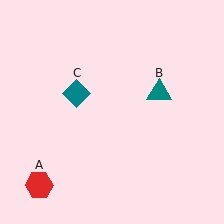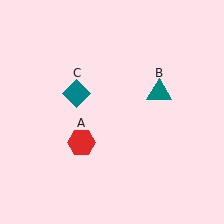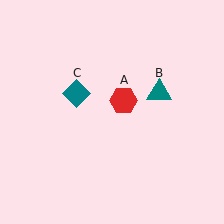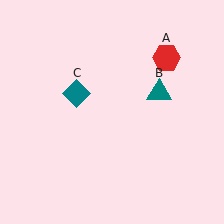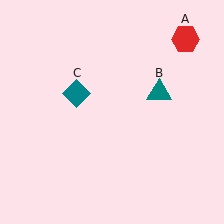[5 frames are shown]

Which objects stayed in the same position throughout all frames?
Teal triangle (object B) and teal diamond (object C) remained stationary.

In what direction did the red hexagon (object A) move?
The red hexagon (object A) moved up and to the right.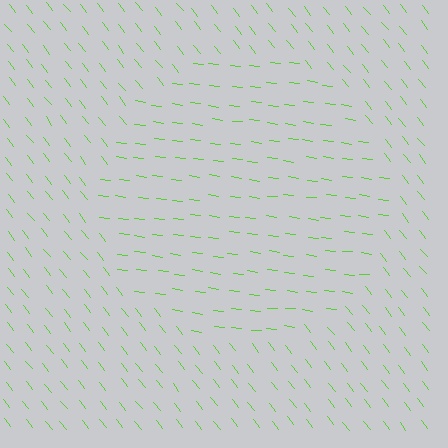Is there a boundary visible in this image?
Yes, there is a texture boundary formed by a change in line orientation.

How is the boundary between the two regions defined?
The boundary is defined purely by a change in line orientation (approximately 45 degrees difference). All lines are the same color and thickness.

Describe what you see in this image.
The image is filled with small lime line segments. A circle region in the image has lines oriented differently from the surrounding lines, creating a visible texture boundary.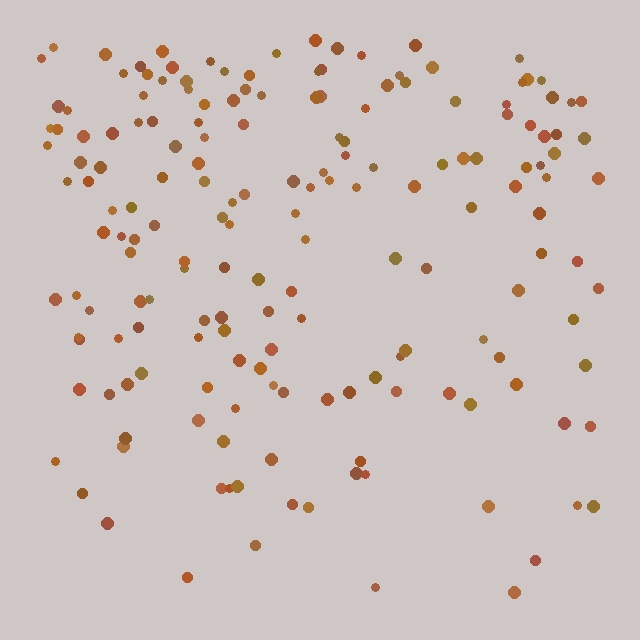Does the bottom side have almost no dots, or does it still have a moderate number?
Still a moderate number, just noticeably fewer than the top.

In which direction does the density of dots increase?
From bottom to top, with the top side densest.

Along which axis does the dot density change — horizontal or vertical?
Vertical.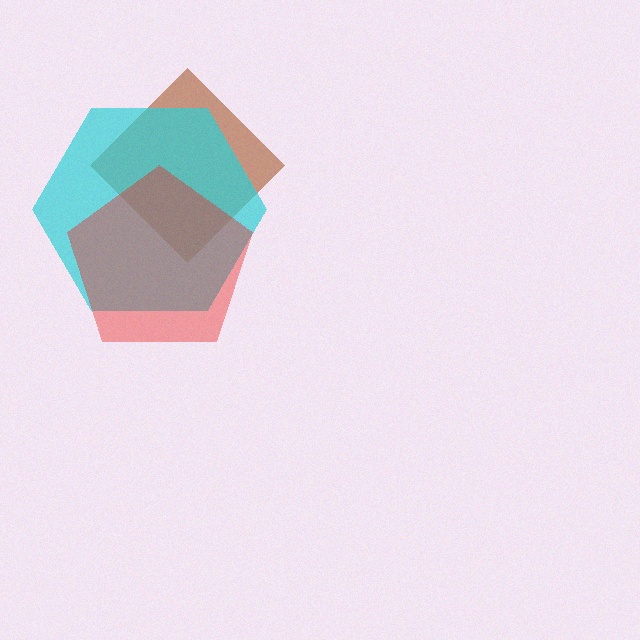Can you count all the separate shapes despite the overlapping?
Yes, there are 3 separate shapes.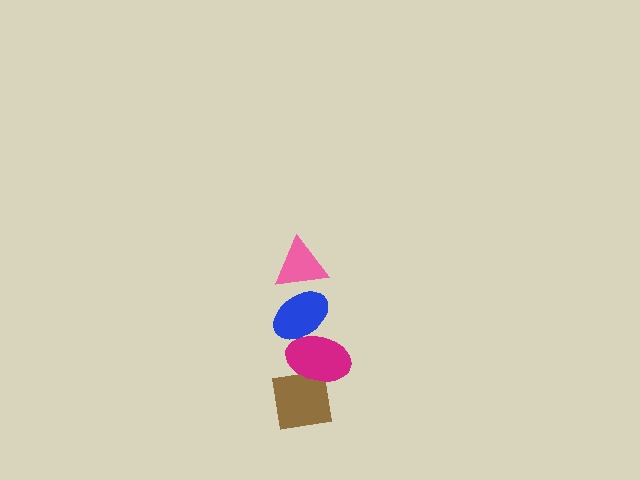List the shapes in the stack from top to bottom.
From top to bottom: the pink triangle, the blue ellipse, the magenta ellipse, the brown square.